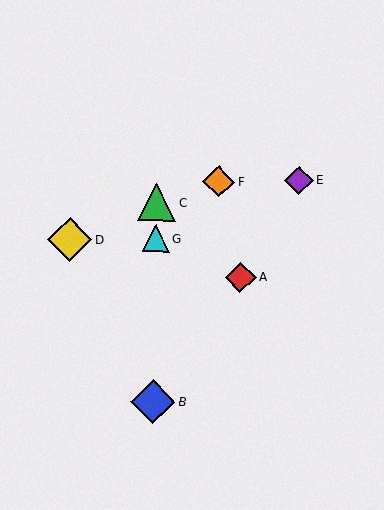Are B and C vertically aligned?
Yes, both are at x≈153.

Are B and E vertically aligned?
No, B is at x≈153 and E is at x≈299.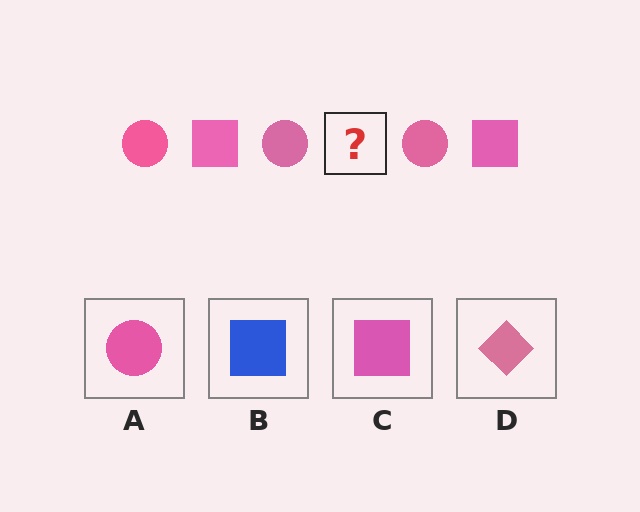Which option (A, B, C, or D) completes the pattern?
C.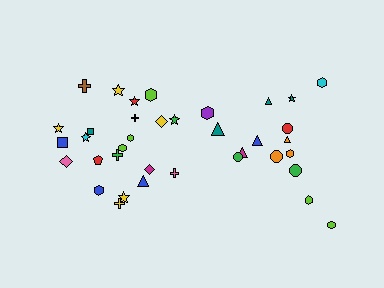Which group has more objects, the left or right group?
The left group.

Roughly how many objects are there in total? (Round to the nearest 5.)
Roughly 35 objects in total.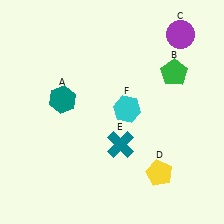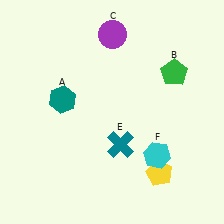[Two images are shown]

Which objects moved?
The objects that moved are: the purple circle (C), the cyan hexagon (F).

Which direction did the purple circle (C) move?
The purple circle (C) moved left.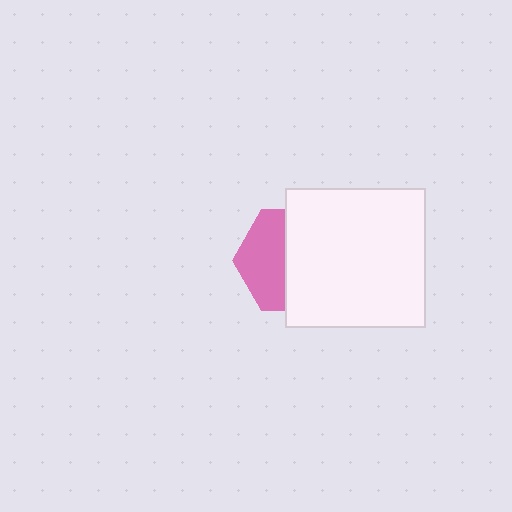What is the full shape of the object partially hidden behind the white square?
The partially hidden object is a pink hexagon.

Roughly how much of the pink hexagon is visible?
A small part of it is visible (roughly 44%).